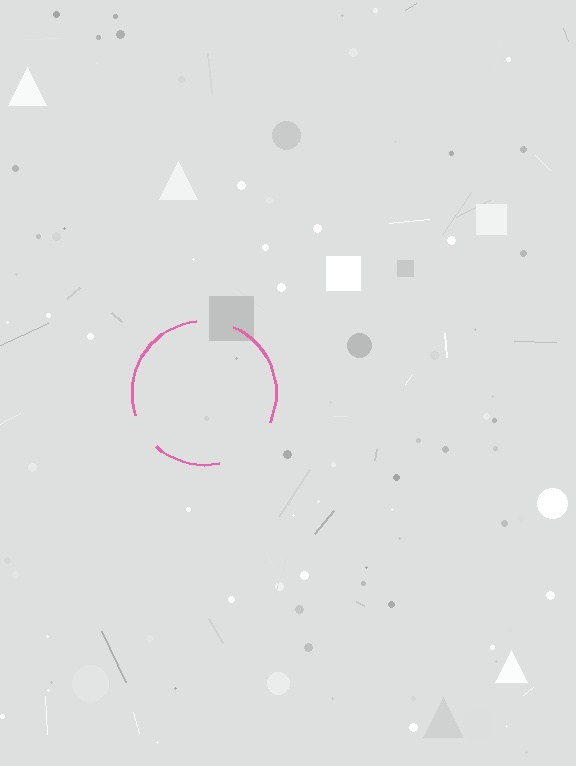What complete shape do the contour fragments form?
The contour fragments form a circle.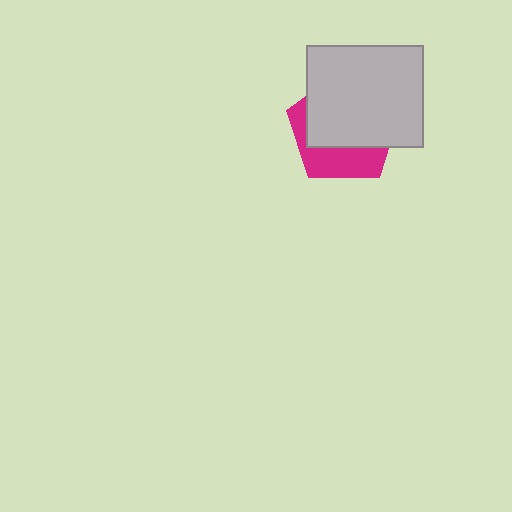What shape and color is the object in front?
The object in front is a light gray rectangle.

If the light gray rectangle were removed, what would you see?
You would see the complete magenta pentagon.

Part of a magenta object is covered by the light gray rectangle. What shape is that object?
It is a pentagon.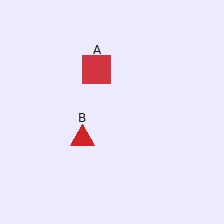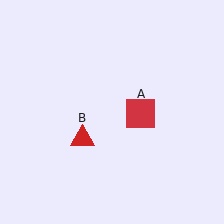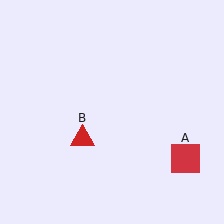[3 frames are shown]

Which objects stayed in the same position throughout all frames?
Red triangle (object B) remained stationary.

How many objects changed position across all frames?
1 object changed position: red square (object A).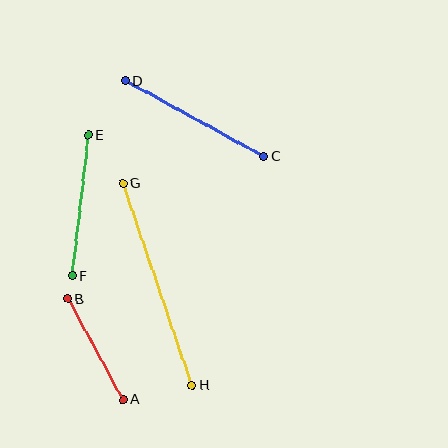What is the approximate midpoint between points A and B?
The midpoint is at approximately (95, 349) pixels.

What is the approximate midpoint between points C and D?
The midpoint is at approximately (194, 119) pixels.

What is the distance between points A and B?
The distance is approximately 115 pixels.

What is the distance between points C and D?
The distance is approximately 157 pixels.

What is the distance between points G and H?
The distance is approximately 213 pixels.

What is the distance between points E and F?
The distance is approximately 141 pixels.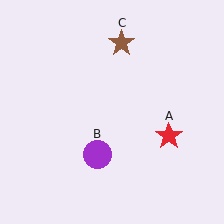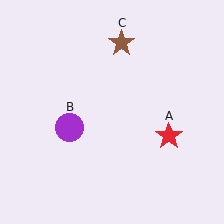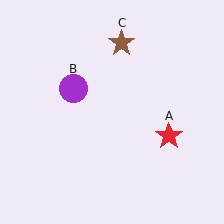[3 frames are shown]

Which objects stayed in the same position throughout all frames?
Red star (object A) and brown star (object C) remained stationary.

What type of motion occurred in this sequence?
The purple circle (object B) rotated clockwise around the center of the scene.